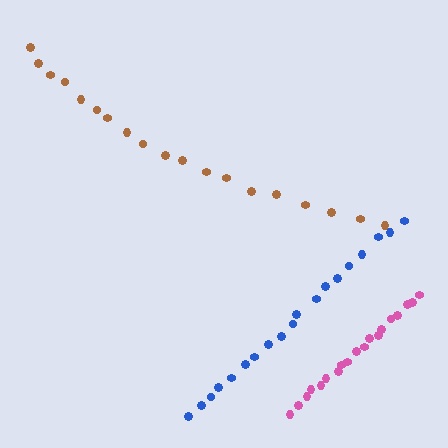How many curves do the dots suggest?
There are 3 distinct paths.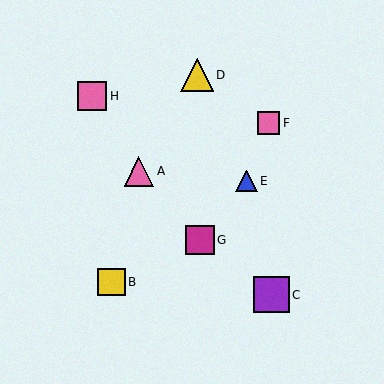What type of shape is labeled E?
Shape E is a blue triangle.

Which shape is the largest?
The purple square (labeled C) is the largest.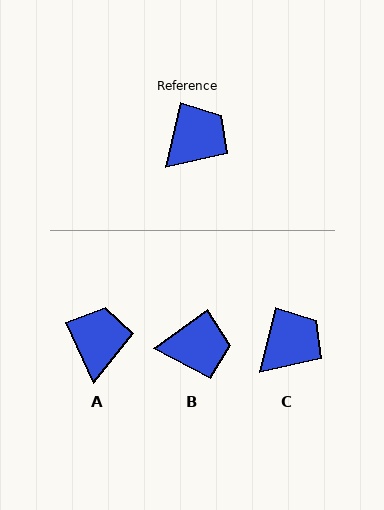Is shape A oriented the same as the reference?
No, it is off by about 38 degrees.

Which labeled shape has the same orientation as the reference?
C.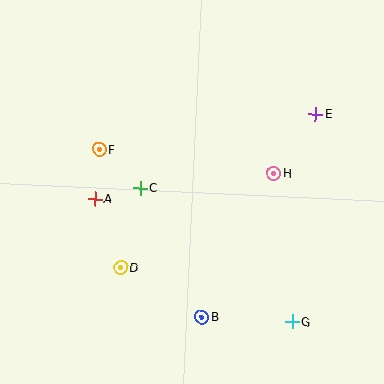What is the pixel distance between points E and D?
The distance between E and D is 248 pixels.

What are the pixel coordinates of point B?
Point B is at (202, 317).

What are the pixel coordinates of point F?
Point F is at (99, 149).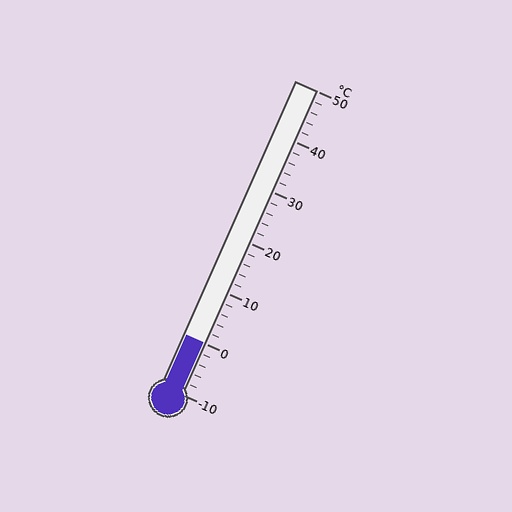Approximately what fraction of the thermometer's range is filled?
The thermometer is filled to approximately 15% of its range.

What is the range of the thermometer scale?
The thermometer scale ranges from -10°C to 50°C.